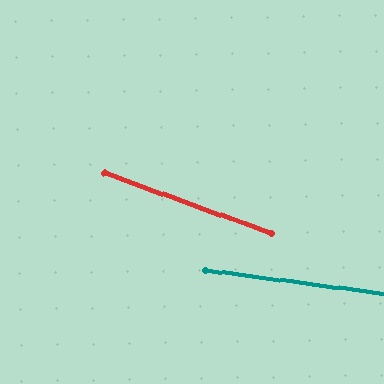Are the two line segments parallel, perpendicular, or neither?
Neither parallel nor perpendicular — they differ by about 12°.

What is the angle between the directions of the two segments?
Approximately 12 degrees.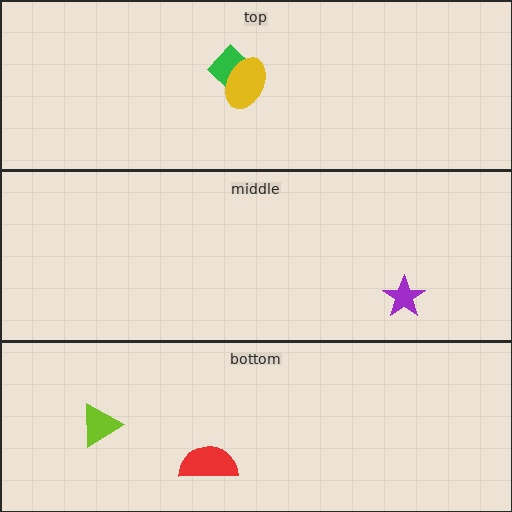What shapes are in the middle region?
The purple star.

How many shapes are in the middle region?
1.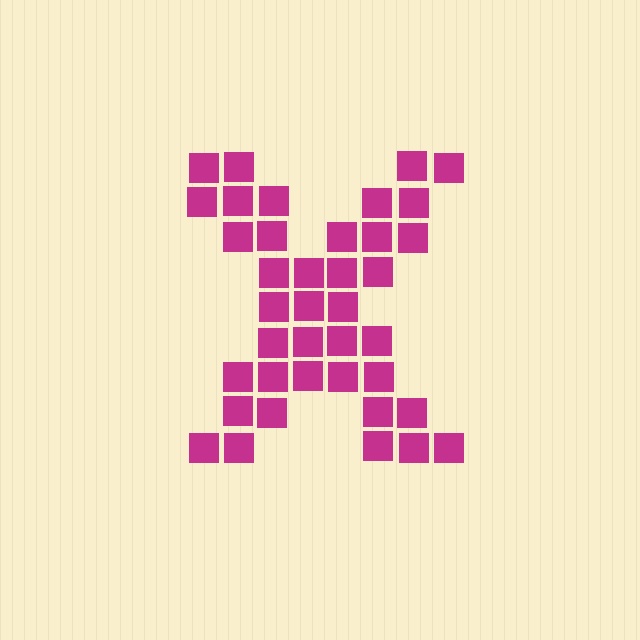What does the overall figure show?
The overall figure shows the letter X.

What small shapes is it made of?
It is made of small squares.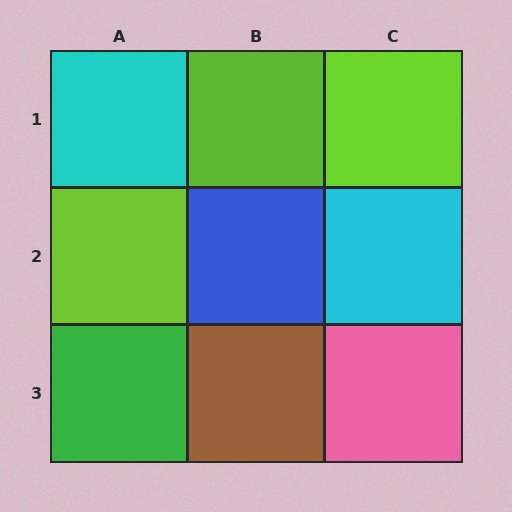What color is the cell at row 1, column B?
Lime.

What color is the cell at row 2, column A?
Lime.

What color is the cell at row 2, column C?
Cyan.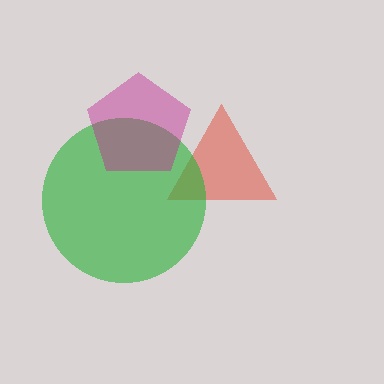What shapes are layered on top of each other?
The layered shapes are: a red triangle, a green circle, a magenta pentagon.